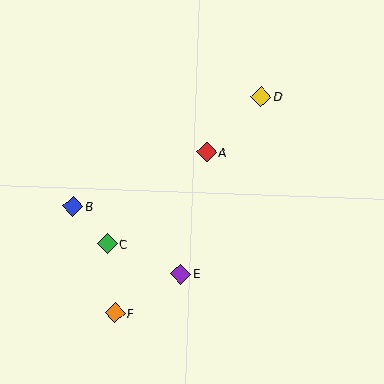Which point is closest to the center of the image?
Point A at (207, 152) is closest to the center.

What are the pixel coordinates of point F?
Point F is at (115, 313).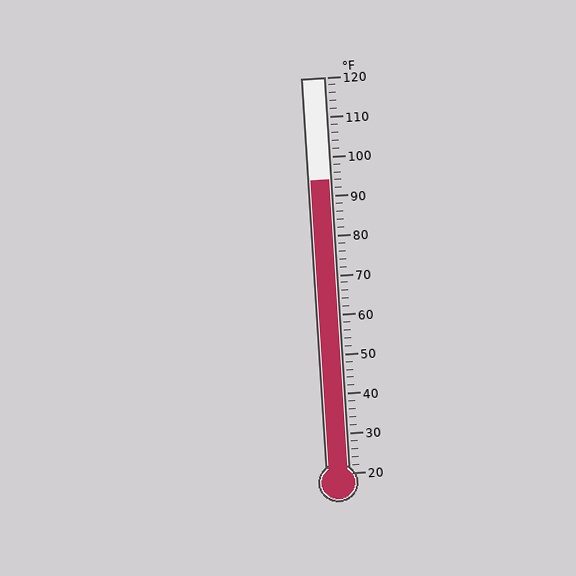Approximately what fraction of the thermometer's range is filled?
The thermometer is filled to approximately 75% of its range.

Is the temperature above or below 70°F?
The temperature is above 70°F.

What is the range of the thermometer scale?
The thermometer scale ranges from 20°F to 120°F.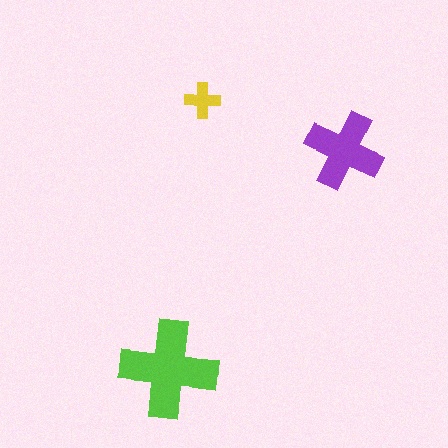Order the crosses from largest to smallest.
the lime one, the purple one, the yellow one.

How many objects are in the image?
There are 3 objects in the image.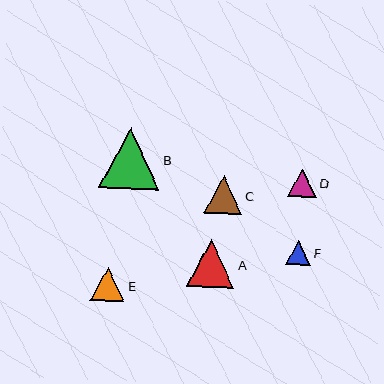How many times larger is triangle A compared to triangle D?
Triangle A is approximately 1.7 times the size of triangle D.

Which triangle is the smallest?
Triangle F is the smallest with a size of approximately 24 pixels.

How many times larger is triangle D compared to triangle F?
Triangle D is approximately 1.2 times the size of triangle F.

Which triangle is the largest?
Triangle B is the largest with a size of approximately 60 pixels.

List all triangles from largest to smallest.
From largest to smallest: B, A, C, E, D, F.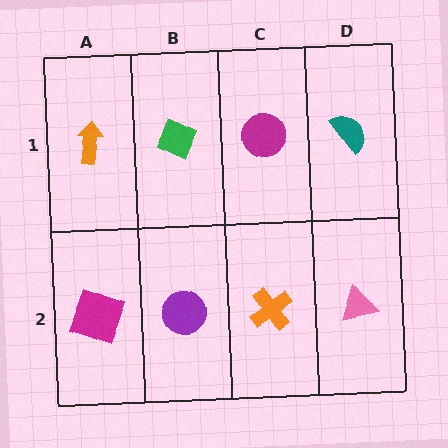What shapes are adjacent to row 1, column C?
An orange cross (row 2, column C), a green diamond (row 1, column B), a teal semicircle (row 1, column D).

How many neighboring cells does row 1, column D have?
2.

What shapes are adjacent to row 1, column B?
A purple circle (row 2, column B), an orange arrow (row 1, column A), a magenta circle (row 1, column C).